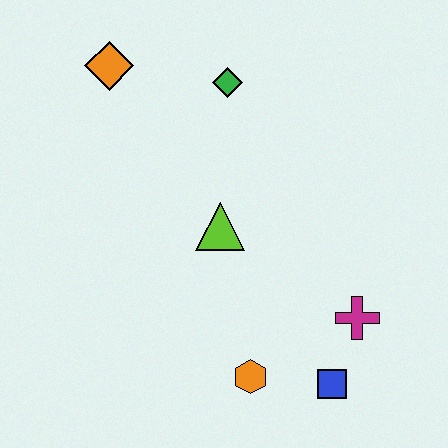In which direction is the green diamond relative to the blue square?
The green diamond is above the blue square.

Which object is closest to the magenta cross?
The blue square is closest to the magenta cross.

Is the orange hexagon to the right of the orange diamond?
Yes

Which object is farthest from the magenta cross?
The orange diamond is farthest from the magenta cross.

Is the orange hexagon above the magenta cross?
No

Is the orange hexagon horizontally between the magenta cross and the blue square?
No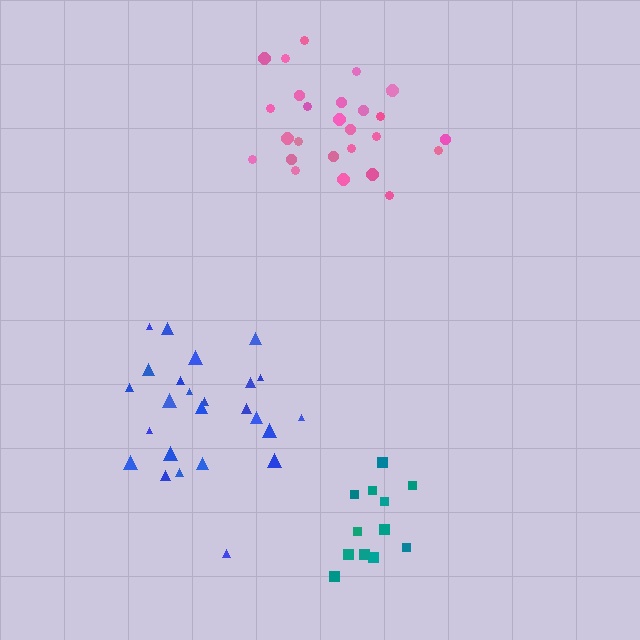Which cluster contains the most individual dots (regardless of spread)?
Pink (27).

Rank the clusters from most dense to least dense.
teal, blue, pink.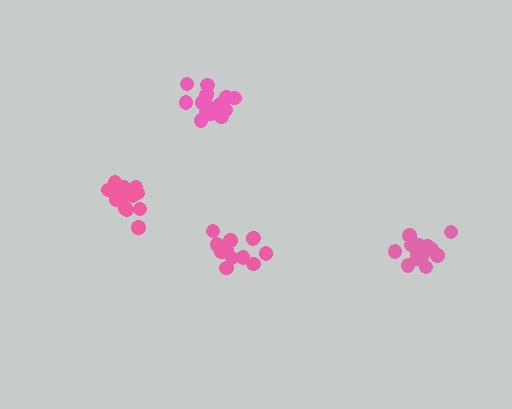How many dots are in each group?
Group 1: 16 dots, Group 2: 14 dots, Group 3: 15 dots, Group 4: 18 dots (63 total).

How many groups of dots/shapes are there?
There are 4 groups.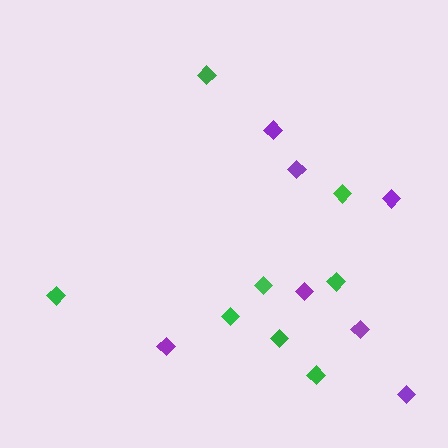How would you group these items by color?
There are 2 groups: one group of purple diamonds (7) and one group of green diamonds (8).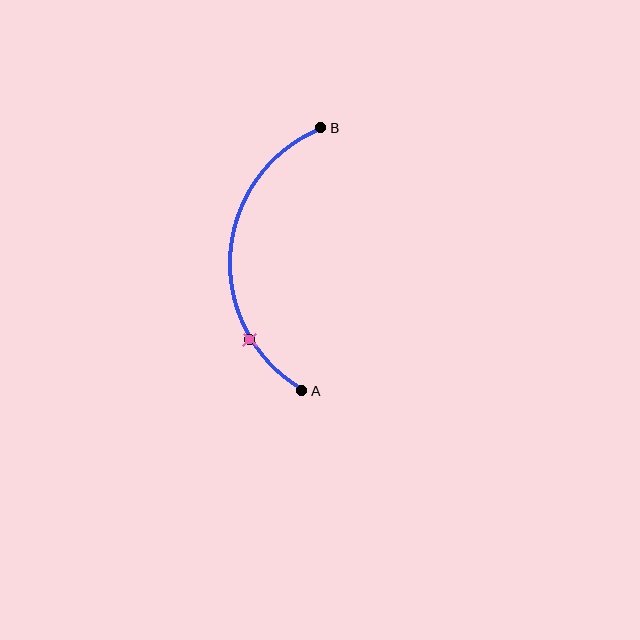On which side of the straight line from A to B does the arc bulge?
The arc bulges to the left of the straight line connecting A and B.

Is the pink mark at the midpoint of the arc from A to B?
No. The pink mark lies on the arc but is closer to endpoint A. The arc midpoint would be at the point on the curve equidistant along the arc from both A and B.